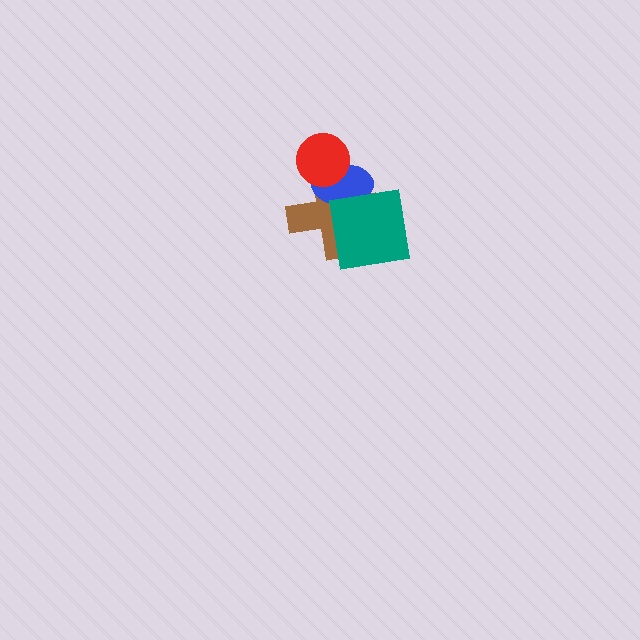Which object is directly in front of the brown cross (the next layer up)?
The blue ellipse is directly in front of the brown cross.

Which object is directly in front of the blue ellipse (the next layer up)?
The teal square is directly in front of the blue ellipse.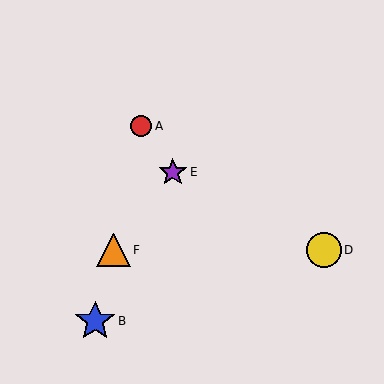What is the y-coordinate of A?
Object A is at y≈126.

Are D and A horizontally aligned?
No, D is at y≈250 and A is at y≈126.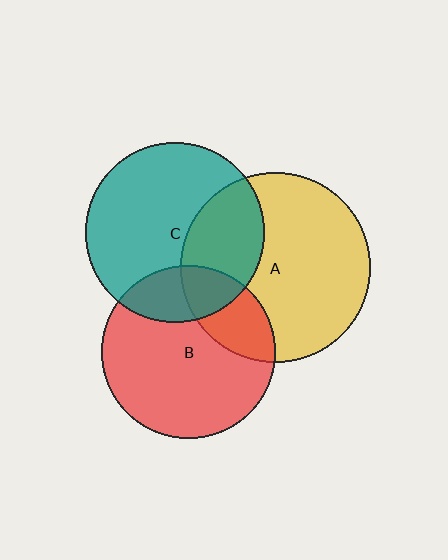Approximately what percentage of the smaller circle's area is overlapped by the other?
Approximately 20%.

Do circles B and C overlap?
Yes.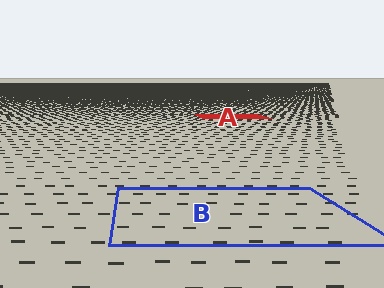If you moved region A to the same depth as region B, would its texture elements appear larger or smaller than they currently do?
They would appear larger. At a closer depth, the same texture elements are projected at a bigger on-screen size.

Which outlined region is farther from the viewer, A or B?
Region A is farther from the viewer — the texture elements inside it appear smaller and more densely packed.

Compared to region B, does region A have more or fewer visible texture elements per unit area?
Region A has more texture elements per unit area — they are packed more densely because it is farther away.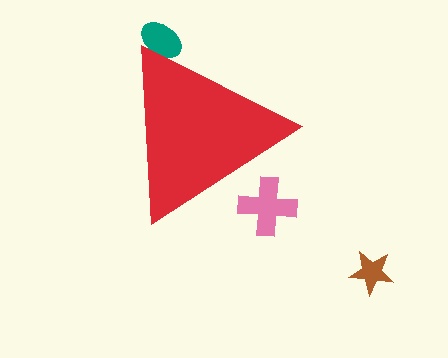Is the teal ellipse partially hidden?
Yes, the teal ellipse is partially hidden behind the red triangle.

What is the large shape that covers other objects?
A red triangle.